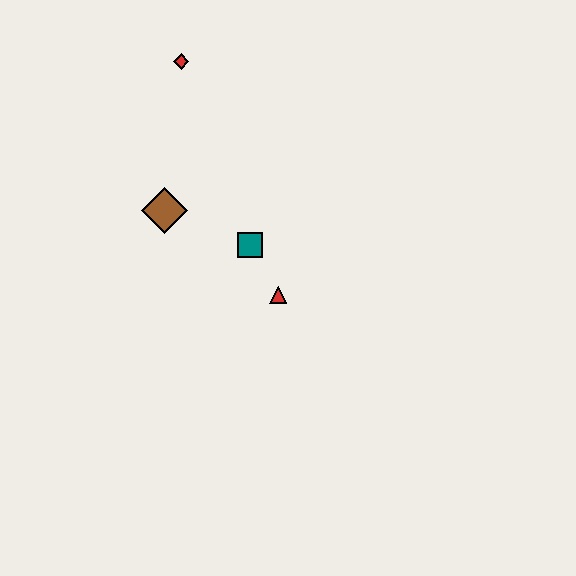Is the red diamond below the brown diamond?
No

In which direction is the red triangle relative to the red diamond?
The red triangle is below the red diamond.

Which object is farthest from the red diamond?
The red triangle is farthest from the red diamond.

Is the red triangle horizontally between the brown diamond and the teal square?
No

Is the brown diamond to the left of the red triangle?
Yes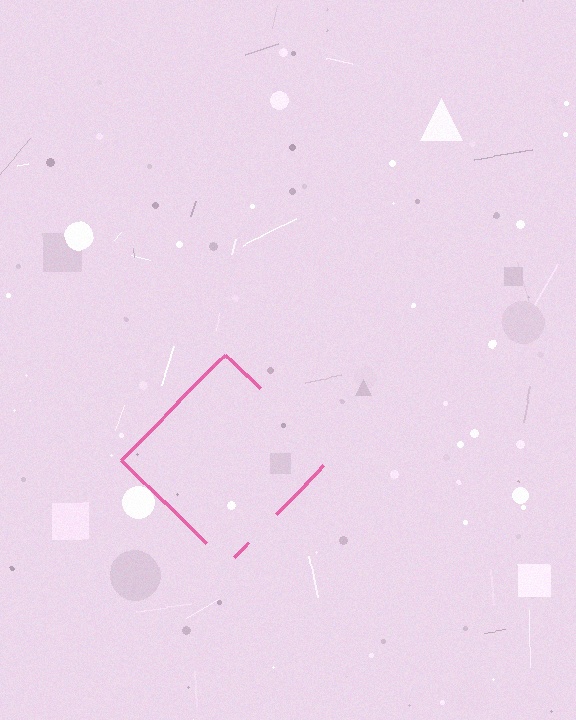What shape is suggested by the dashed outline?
The dashed outline suggests a diamond.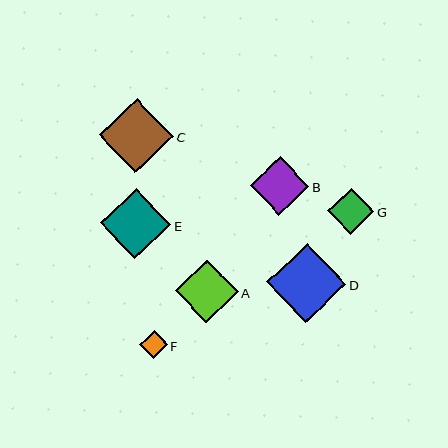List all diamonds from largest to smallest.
From largest to smallest: D, C, E, A, B, G, F.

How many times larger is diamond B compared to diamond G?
Diamond B is approximately 1.3 times the size of diamond G.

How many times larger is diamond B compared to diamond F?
Diamond B is approximately 2.1 times the size of diamond F.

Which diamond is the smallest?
Diamond F is the smallest with a size of approximately 28 pixels.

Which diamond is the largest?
Diamond D is the largest with a size of approximately 80 pixels.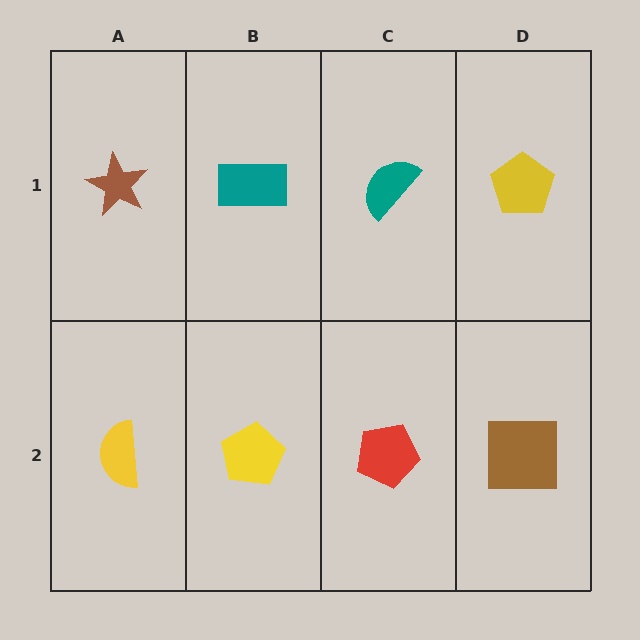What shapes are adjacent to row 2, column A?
A brown star (row 1, column A), a yellow pentagon (row 2, column B).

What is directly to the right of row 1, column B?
A teal semicircle.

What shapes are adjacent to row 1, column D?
A brown square (row 2, column D), a teal semicircle (row 1, column C).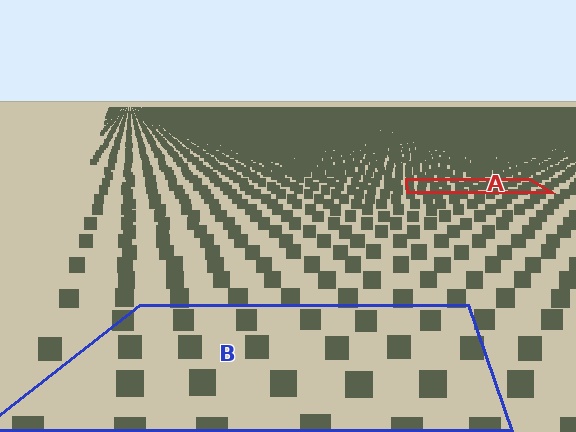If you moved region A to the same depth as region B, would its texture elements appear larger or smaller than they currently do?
They would appear larger. At a closer depth, the same texture elements are projected at a bigger on-screen size.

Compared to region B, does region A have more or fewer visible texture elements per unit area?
Region A has more texture elements per unit area — they are packed more densely because it is farther away.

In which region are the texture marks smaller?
The texture marks are smaller in region A, because it is farther away.